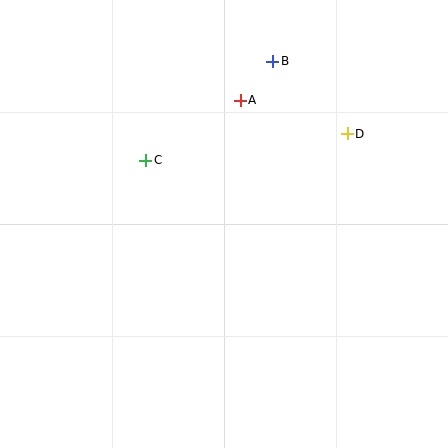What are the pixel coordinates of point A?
Point A is at (240, 100).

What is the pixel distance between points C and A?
The distance between C and A is 112 pixels.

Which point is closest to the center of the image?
Point C at (146, 160) is closest to the center.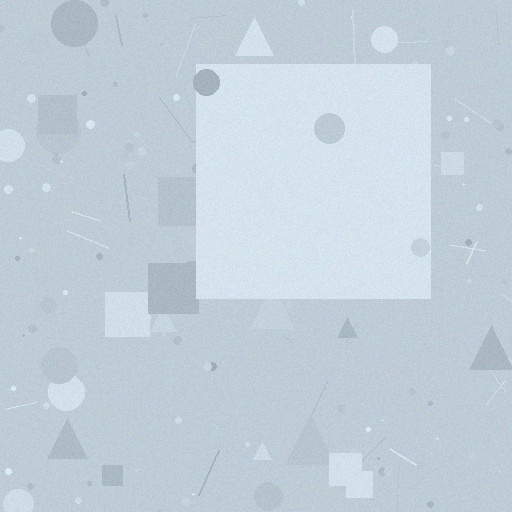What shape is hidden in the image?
A square is hidden in the image.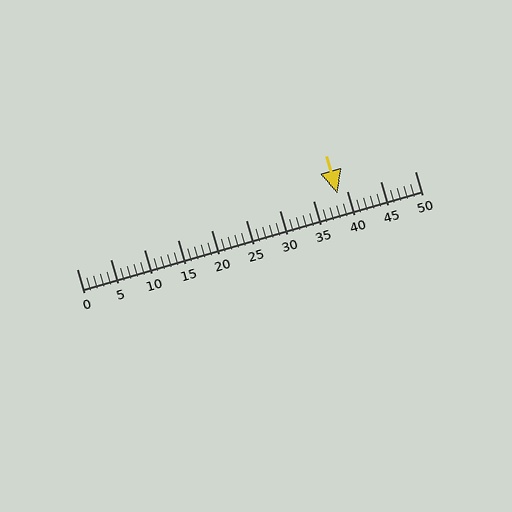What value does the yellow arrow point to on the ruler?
The yellow arrow points to approximately 39.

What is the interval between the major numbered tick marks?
The major tick marks are spaced 5 units apart.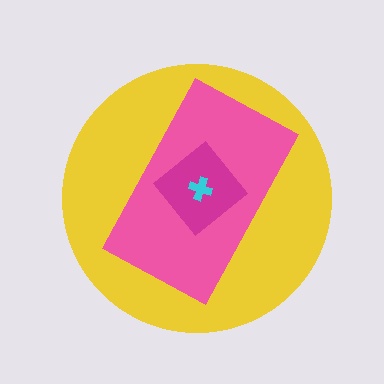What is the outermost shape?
The yellow circle.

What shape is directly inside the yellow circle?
The pink rectangle.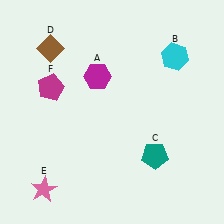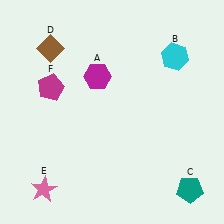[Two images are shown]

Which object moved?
The teal pentagon (C) moved right.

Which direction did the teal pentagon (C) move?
The teal pentagon (C) moved right.